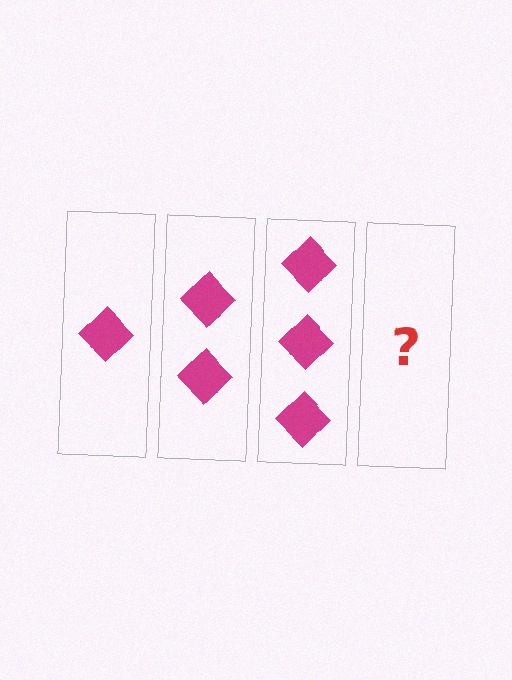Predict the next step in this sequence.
The next step is 4 diamonds.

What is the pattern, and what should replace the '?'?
The pattern is that each step adds one more diamond. The '?' should be 4 diamonds.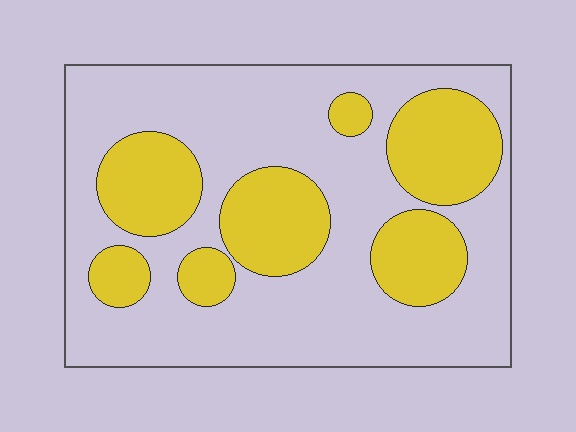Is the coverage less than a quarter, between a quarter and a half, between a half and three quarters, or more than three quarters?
Between a quarter and a half.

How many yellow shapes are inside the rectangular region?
7.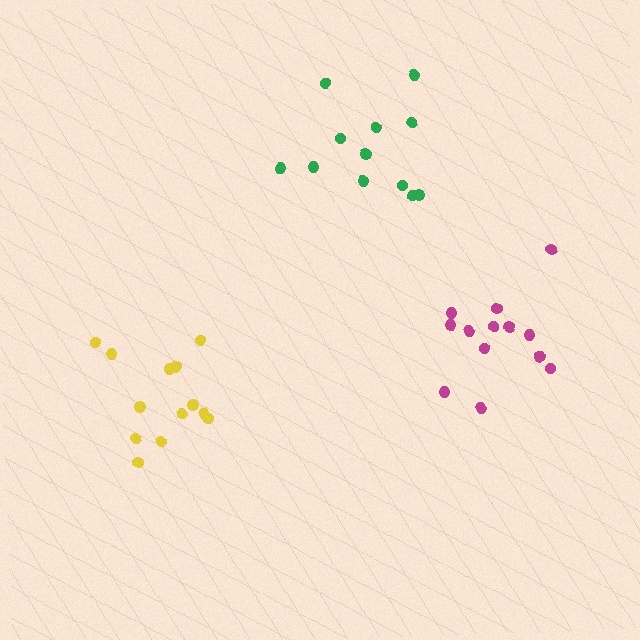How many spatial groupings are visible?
There are 3 spatial groupings.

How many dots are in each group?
Group 1: 13 dots, Group 2: 13 dots, Group 3: 12 dots (38 total).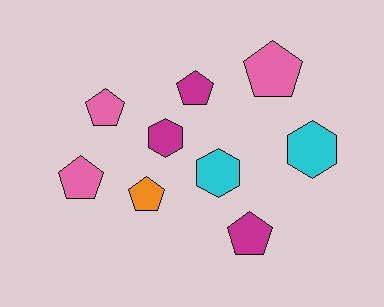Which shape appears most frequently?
Pentagon, with 6 objects.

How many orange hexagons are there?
There are no orange hexagons.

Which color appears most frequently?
Pink, with 3 objects.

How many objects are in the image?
There are 9 objects.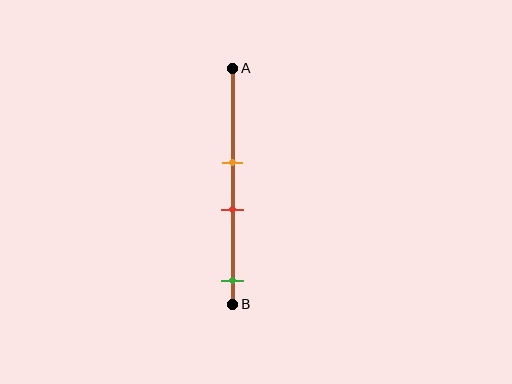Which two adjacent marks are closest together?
The orange and red marks are the closest adjacent pair.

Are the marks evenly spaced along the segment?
No, the marks are not evenly spaced.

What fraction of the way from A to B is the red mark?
The red mark is approximately 60% (0.6) of the way from A to B.